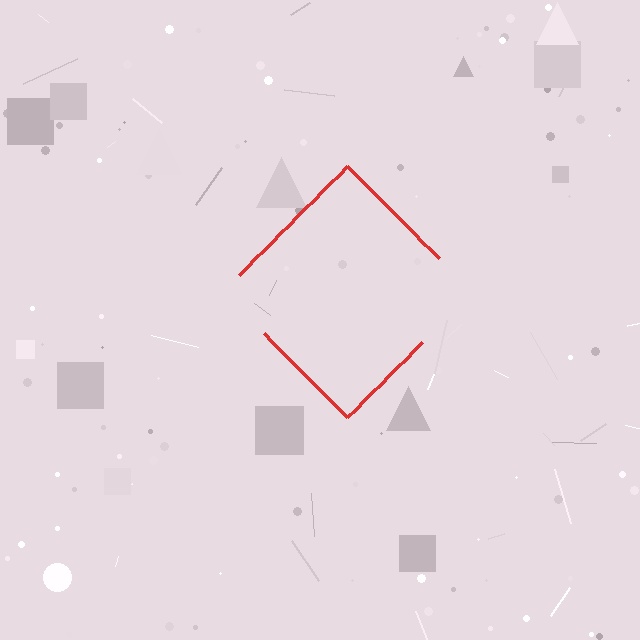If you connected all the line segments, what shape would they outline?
They would outline a diamond.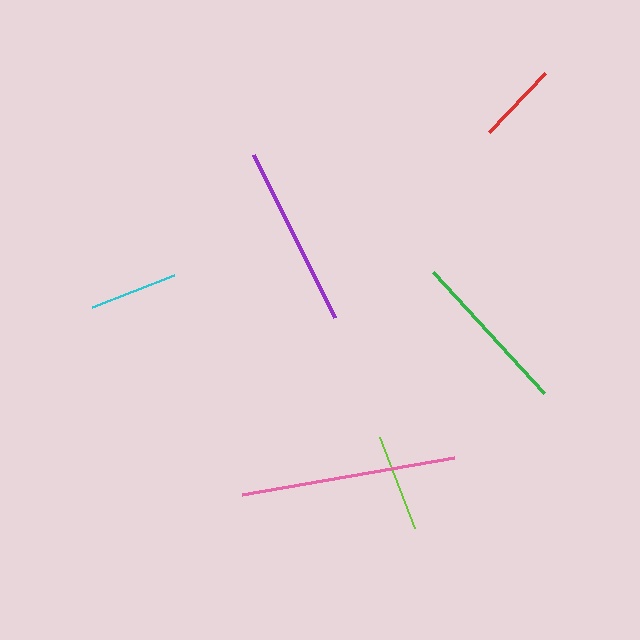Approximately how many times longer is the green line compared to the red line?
The green line is approximately 2.0 times the length of the red line.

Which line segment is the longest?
The pink line is the longest at approximately 216 pixels.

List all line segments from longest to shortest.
From longest to shortest: pink, purple, green, lime, cyan, red.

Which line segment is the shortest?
The red line is the shortest at approximately 81 pixels.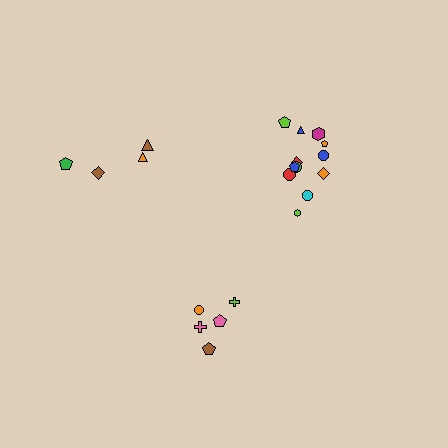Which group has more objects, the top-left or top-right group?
The top-right group.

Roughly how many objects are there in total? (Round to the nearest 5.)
Roughly 20 objects in total.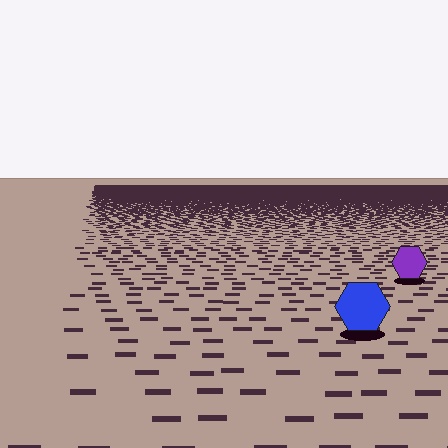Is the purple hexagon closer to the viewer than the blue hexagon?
No. The blue hexagon is closer — you can tell from the texture gradient: the ground texture is coarser near it.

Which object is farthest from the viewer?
The purple hexagon is farthest from the viewer. It appears smaller and the ground texture around it is denser.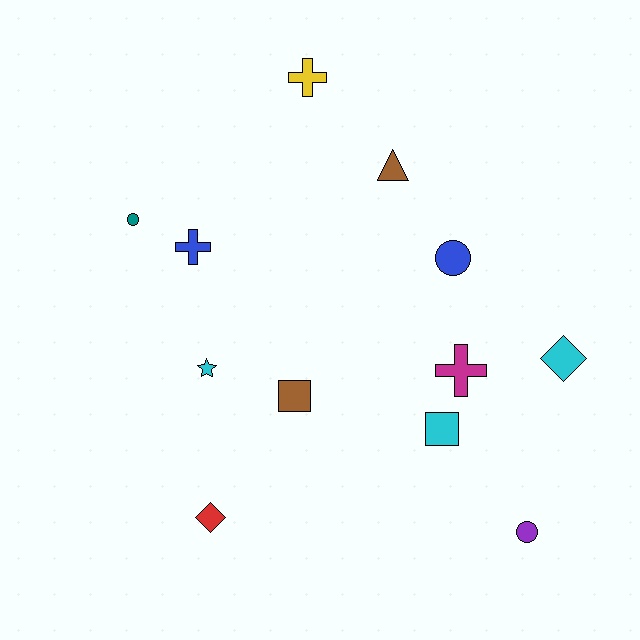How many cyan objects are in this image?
There are 3 cyan objects.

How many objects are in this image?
There are 12 objects.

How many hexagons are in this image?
There are no hexagons.